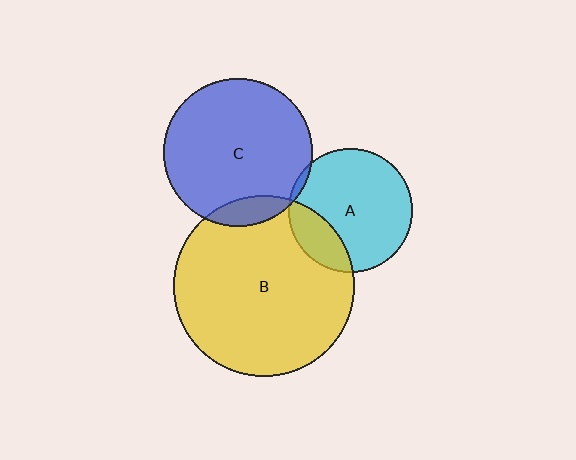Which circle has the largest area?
Circle B (yellow).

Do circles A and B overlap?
Yes.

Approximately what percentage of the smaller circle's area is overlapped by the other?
Approximately 20%.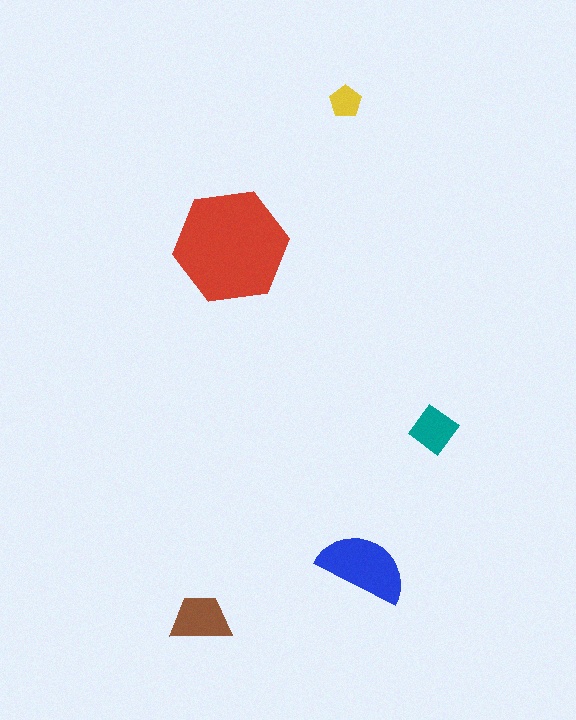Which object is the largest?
The red hexagon.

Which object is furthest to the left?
The brown trapezoid is leftmost.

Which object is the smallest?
The yellow pentagon.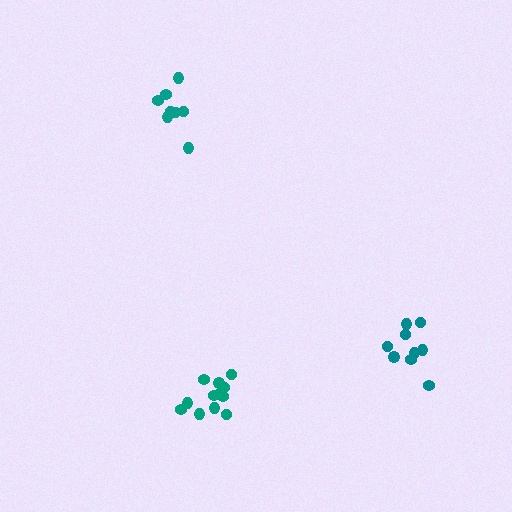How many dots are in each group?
Group 1: 8 dots, Group 2: 9 dots, Group 3: 12 dots (29 total).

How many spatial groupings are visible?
There are 3 spatial groupings.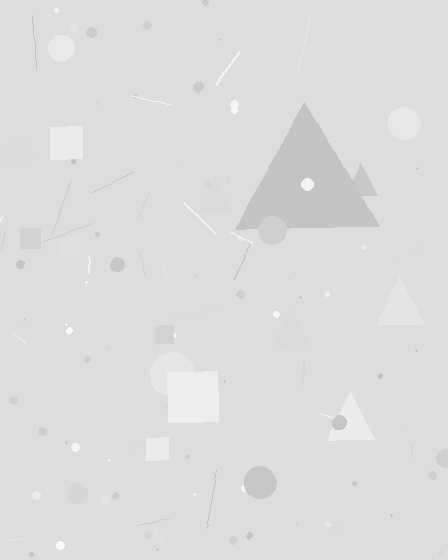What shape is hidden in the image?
A triangle is hidden in the image.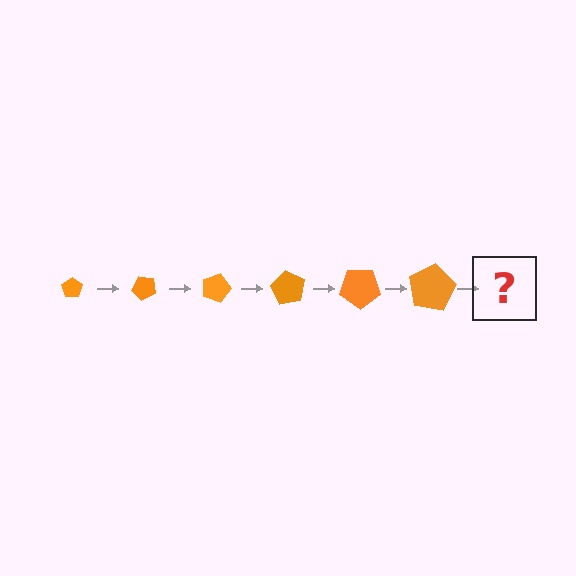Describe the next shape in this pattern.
It should be a pentagon, larger than the previous one and rotated 270 degrees from the start.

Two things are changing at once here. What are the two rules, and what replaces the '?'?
The two rules are that the pentagon grows larger each step and it rotates 45 degrees each step. The '?' should be a pentagon, larger than the previous one and rotated 270 degrees from the start.